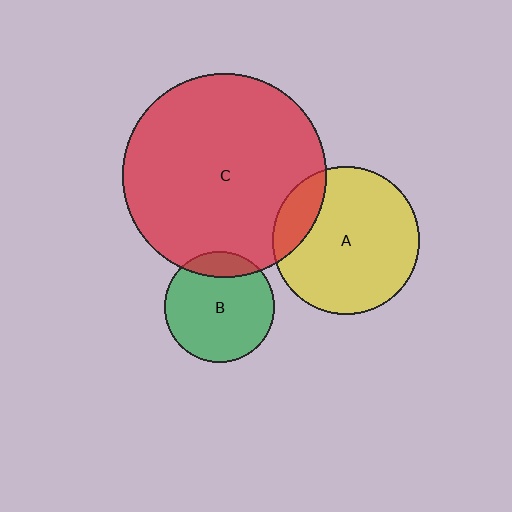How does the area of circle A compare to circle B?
Approximately 1.8 times.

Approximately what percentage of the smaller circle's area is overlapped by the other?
Approximately 15%.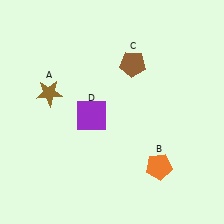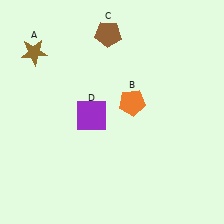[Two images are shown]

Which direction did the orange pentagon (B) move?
The orange pentagon (B) moved up.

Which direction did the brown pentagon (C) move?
The brown pentagon (C) moved up.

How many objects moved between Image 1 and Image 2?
3 objects moved between the two images.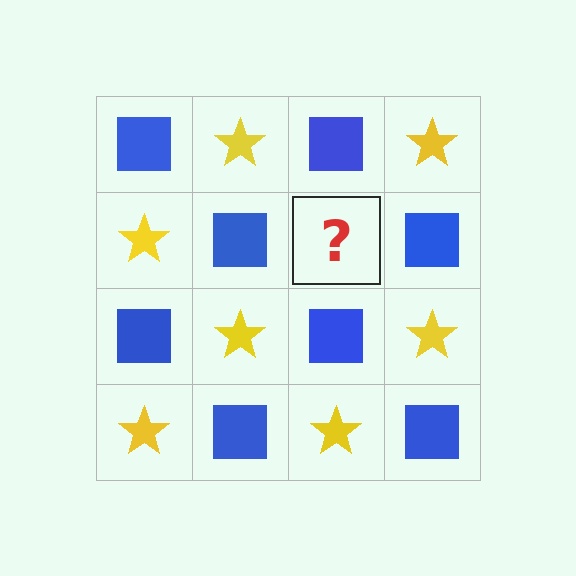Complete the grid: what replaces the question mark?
The question mark should be replaced with a yellow star.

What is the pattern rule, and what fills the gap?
The rule is that it alternates blue square and yellow star in a checkerboard pattern. The gap should be filled with a yellow star.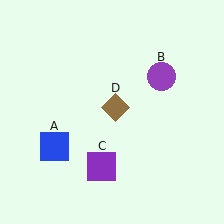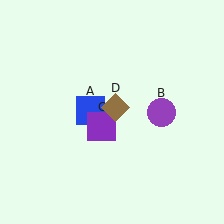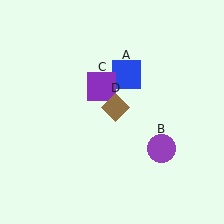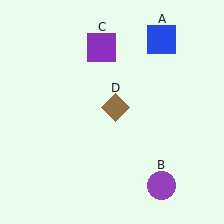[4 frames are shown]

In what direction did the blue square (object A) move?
The blue square (object A) moved up and to the right.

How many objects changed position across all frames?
3 objects changed position: blue square (object A), purple circle (object B), purple square (object C).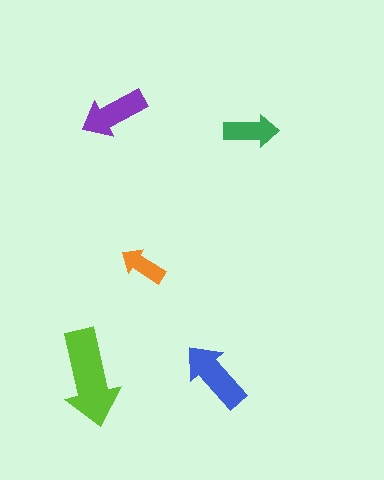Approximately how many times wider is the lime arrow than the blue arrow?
About 1.5 times wider.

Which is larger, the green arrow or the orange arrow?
The green one.